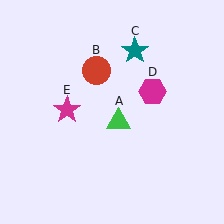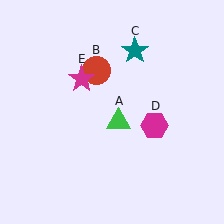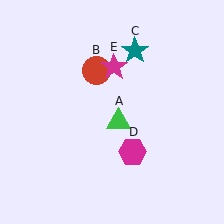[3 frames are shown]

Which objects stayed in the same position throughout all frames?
Green triangle (object A) and red circle (object B) and teal star (object C) remained stationary.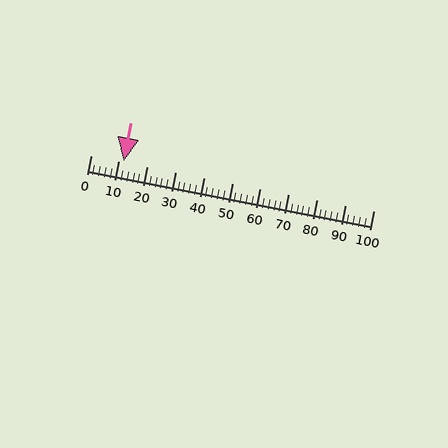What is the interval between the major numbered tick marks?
The major tick marks are spaced 10 units apart.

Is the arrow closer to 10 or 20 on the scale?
The arrow is closer to 10.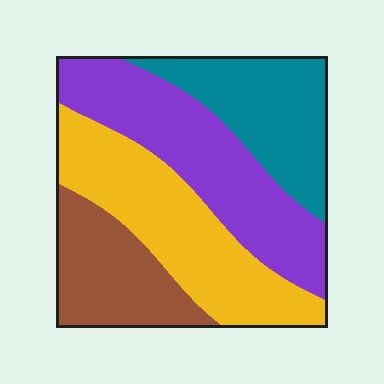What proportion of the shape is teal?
Teal covers around 20% of the shape.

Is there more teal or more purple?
Purple.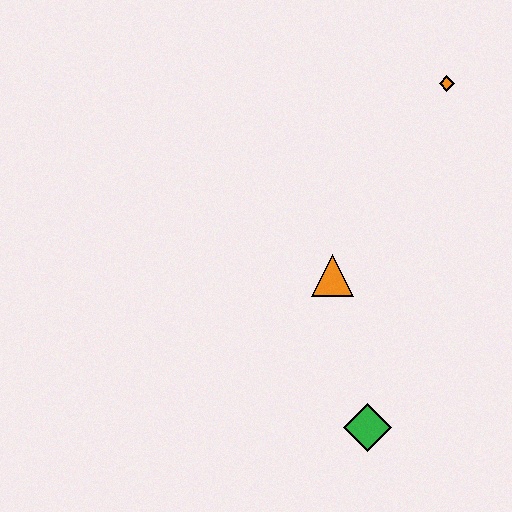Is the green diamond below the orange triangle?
Yes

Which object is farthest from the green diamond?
The orange diamond is farthest from the green diamond.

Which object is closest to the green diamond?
The orange triangle is closest to the green diamond.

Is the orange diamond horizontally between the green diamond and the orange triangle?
No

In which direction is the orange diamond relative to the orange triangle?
The orange diamond is above the orange triangle.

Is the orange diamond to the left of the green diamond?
No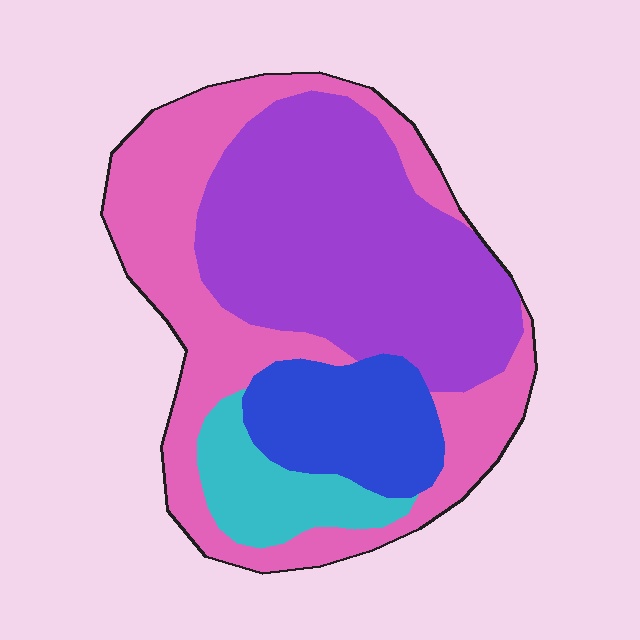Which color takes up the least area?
Cyan, at roughly 10%.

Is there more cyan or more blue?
Blue.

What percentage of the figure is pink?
Pink takes up about three eighths (3/8) of the figure.